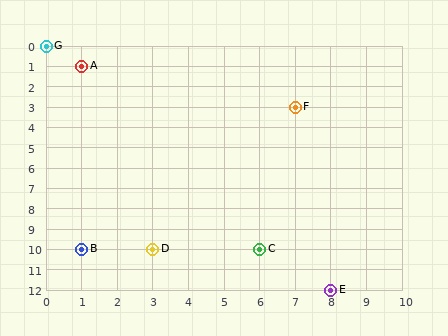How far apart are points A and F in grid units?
Points A and F are 6 columns and 2 rows apart (about 6.3 grid units diagonally).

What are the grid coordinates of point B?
Point B is at grid coordinates (1, 10).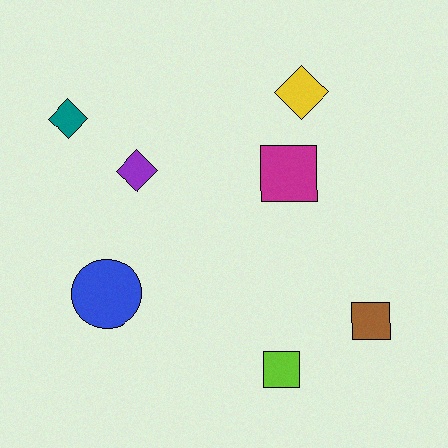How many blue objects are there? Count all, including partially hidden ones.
There is 1 blue object.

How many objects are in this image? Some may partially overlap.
There are 7 objects.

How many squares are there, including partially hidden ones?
There are 3 squares.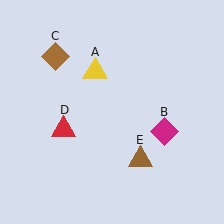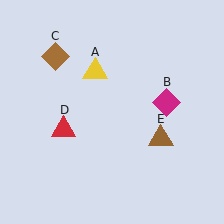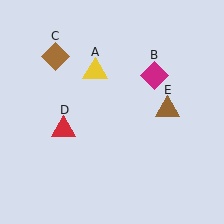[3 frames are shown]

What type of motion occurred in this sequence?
The magenta diamond (object B), brown triangle (object E) rotated counterclockwise around the center of the scene.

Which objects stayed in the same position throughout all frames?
Yellow triangle (object A) and brown diamond (object C) and red triangle (object D) remained stationary.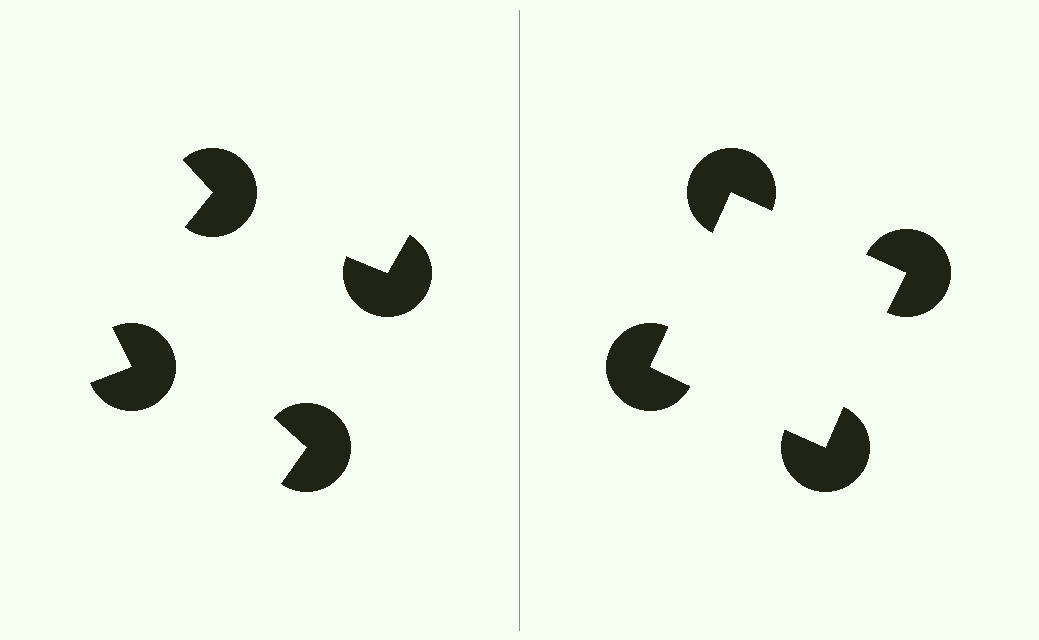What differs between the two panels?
The pac-man discs are positioned identically on both sides; only the wedge orientations differ. On the right they align to a square; on the left they are misaligned.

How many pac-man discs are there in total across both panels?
8 — 4 on each side.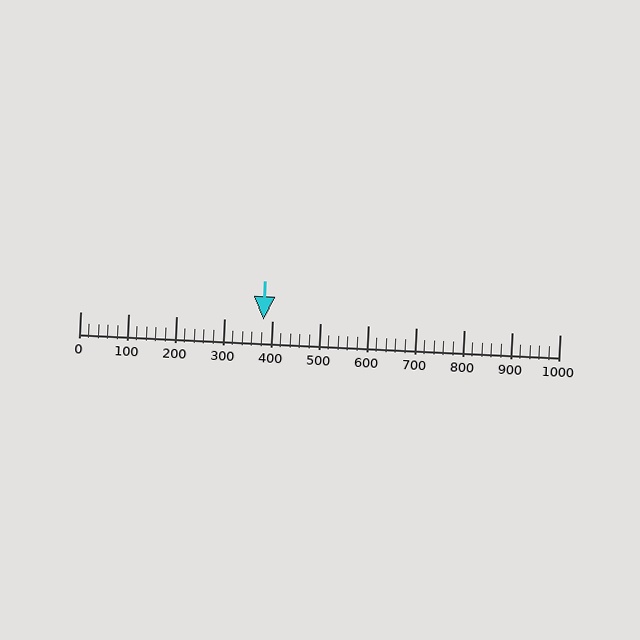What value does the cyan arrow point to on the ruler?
The cyan arrow points to approximately 383.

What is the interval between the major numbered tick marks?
The major tick marks are spaced 100 units apart.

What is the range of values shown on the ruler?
The ruler shows values from 0 to 1000.